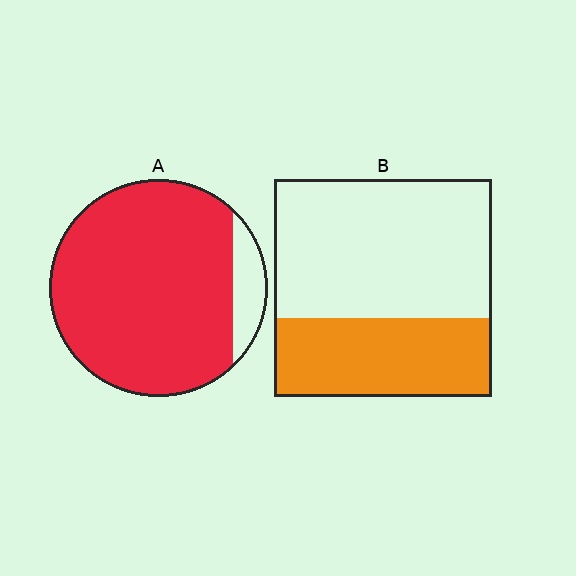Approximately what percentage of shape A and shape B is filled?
A is approximately 90% and B is approximately 35%.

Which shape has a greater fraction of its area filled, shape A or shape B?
Shape A.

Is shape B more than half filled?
No.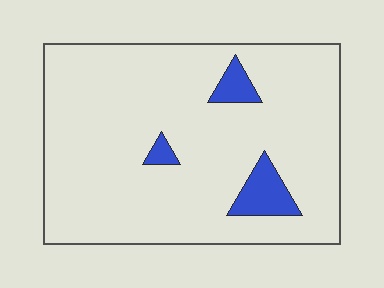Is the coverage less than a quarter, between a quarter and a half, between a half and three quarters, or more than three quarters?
Less than a quarter.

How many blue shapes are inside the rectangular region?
3.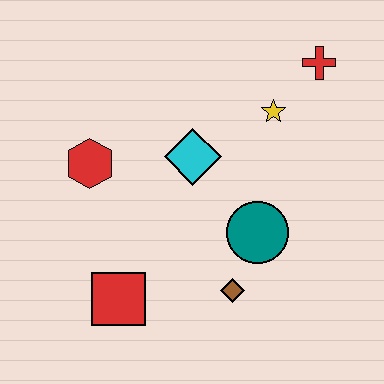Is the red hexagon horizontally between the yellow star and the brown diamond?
No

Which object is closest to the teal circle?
The brown diamond is closest to the teal circle.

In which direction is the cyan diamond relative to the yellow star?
The cyan diamond is to the left of the yellow star.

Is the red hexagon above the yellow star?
No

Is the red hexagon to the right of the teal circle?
No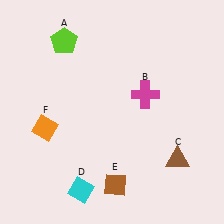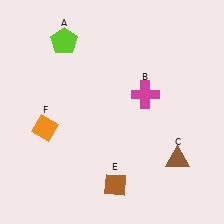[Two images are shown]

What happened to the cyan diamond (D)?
The cyan diamond (D) was removed in Image 2. It was in the bottom-left area of Image 1.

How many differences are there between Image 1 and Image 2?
There is 1 difference between the two images.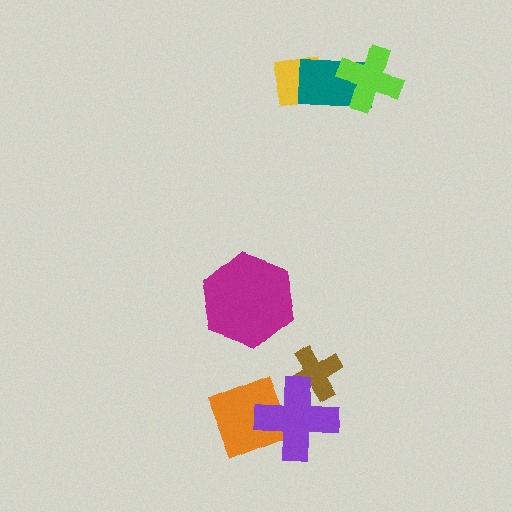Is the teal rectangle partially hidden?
Yes, it is partially covered by another shape.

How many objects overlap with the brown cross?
1 object overlaps with the brown cross.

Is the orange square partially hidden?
Yes, it is partially covered by another shape.